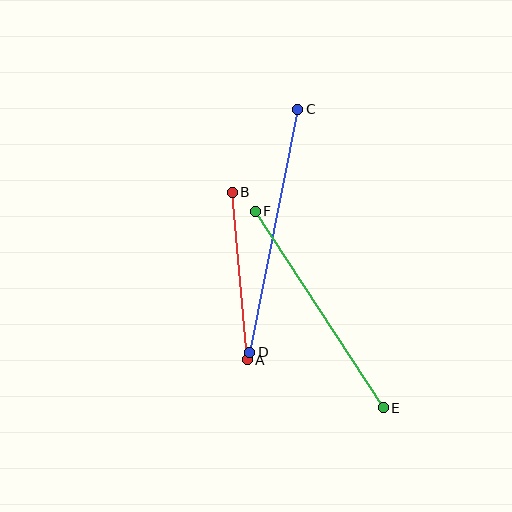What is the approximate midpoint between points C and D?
The midpoint is at approximately (274, 231) pixels.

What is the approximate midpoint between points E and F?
The midpoint is at approximately (319, 309) pixels.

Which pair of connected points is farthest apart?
Points C and D are farthest apart.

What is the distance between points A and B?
The distance is approximately 168 pixels.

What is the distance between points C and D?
The distance is approximately 247 pixels.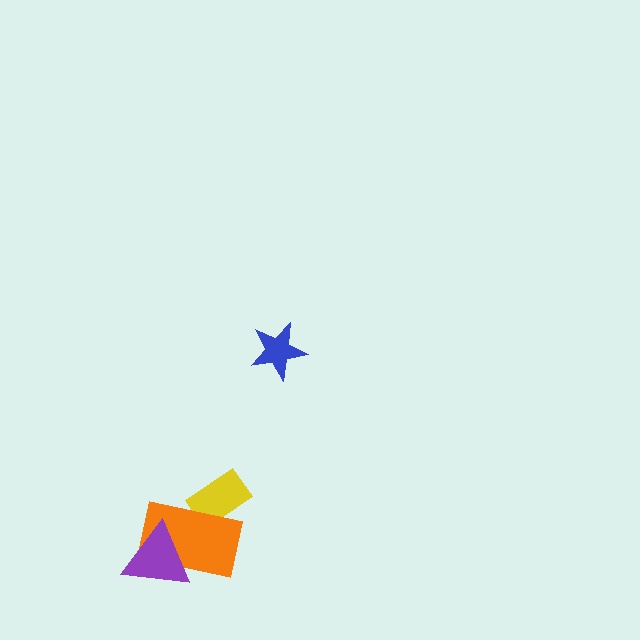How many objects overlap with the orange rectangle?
2 objects overlap with the orange rectangle.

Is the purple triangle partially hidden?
No, no other shape covers it.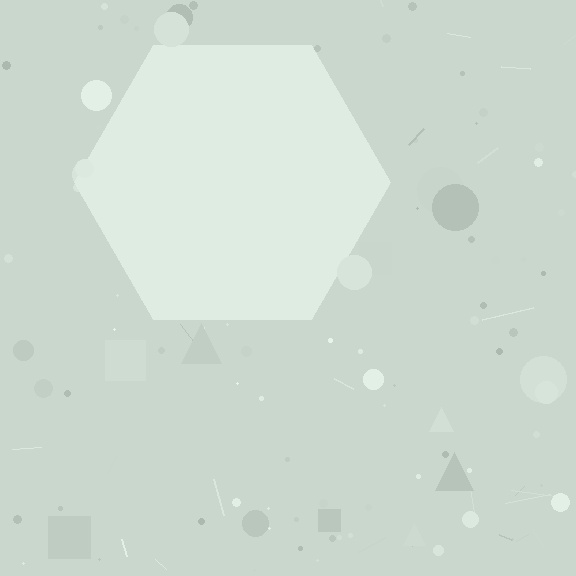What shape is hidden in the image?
A hexagon is hidden in the image.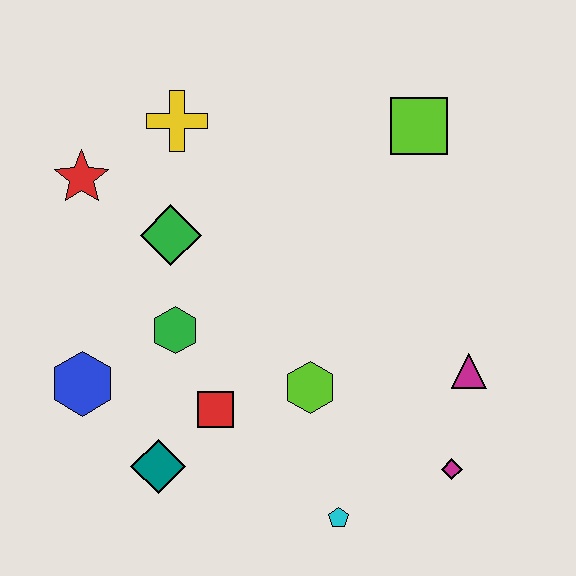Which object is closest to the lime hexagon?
The red square is closest to the lime hexagon.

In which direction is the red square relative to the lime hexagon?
The red square is to the left of the lime hexagon.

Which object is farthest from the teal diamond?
The lime square is farthest from the teal diamond.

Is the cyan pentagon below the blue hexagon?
Yes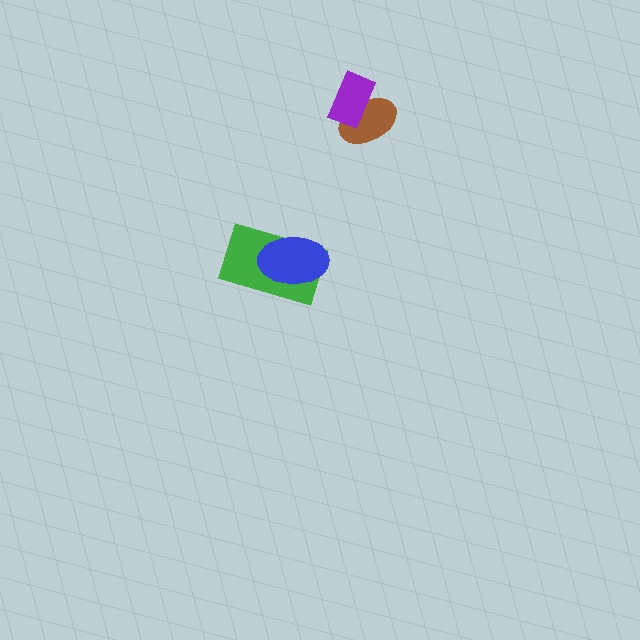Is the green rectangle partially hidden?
Yes, it is partially covered by another shape.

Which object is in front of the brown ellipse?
The purple rectangle is in front of the brown ellipse.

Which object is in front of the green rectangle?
The blue ellipse is in front of the green rectangle.